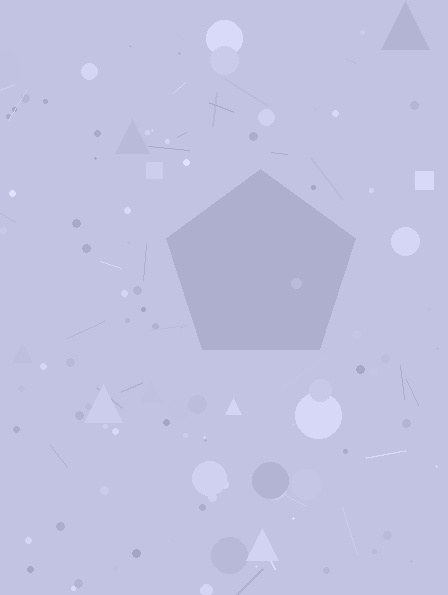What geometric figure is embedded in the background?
A pentagon is embedded in the background.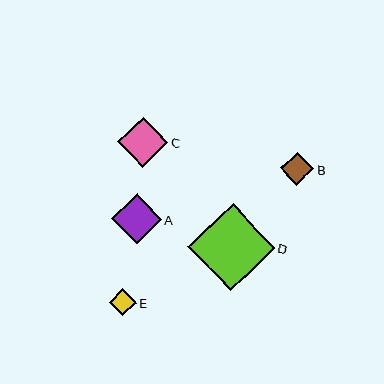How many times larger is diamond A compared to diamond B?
Diamond A is approximately 1.5 times the size of diamond B.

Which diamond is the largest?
Diamond D is the largest with a size of approximately 87 pixels.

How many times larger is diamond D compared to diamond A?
Diamond D is approximately 1.7 times the size of diamond A.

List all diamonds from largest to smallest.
From largest to smallest: D, A, C, B, E.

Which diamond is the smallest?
Diamond E is the smallest with a size of approximately 27 pixels.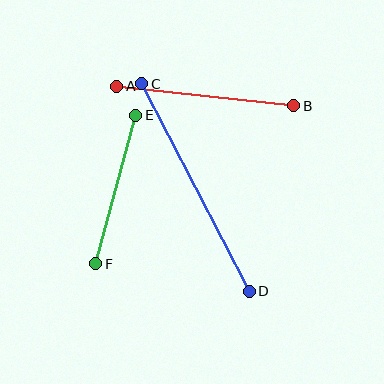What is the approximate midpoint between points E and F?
The midpoint is at approximately (116, 189) pixels.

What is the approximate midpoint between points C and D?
The midpoint is at approximately (196, 188) pixels.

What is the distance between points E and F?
The distance is approximately 154 pixels.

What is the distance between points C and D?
The distance is approximately 234 pixels.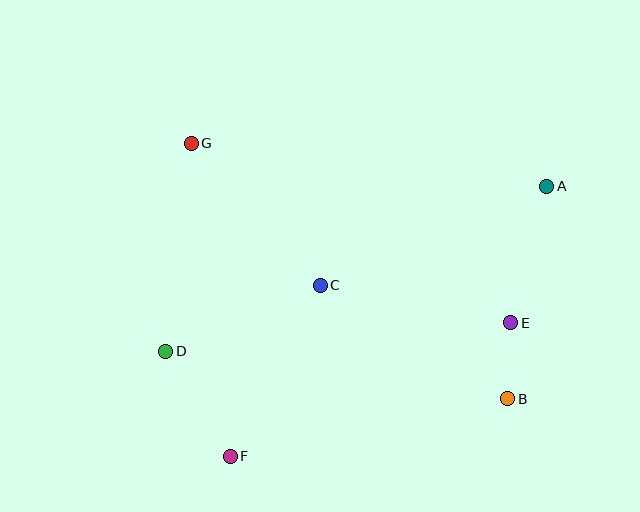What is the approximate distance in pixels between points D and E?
The distance between D and E is approximately 346 pixels.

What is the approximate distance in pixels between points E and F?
The distance between E and F is approximately 311 pixels.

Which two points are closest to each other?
Points B and E are closest to each other.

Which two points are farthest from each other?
Points A and F are farthest from each other.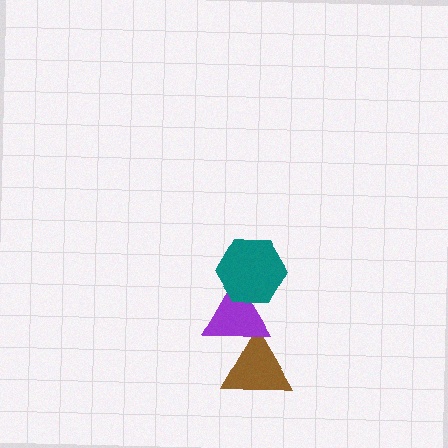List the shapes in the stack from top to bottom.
From top to bottom: the teal hexagon, the purple triangle, the brown triangle.